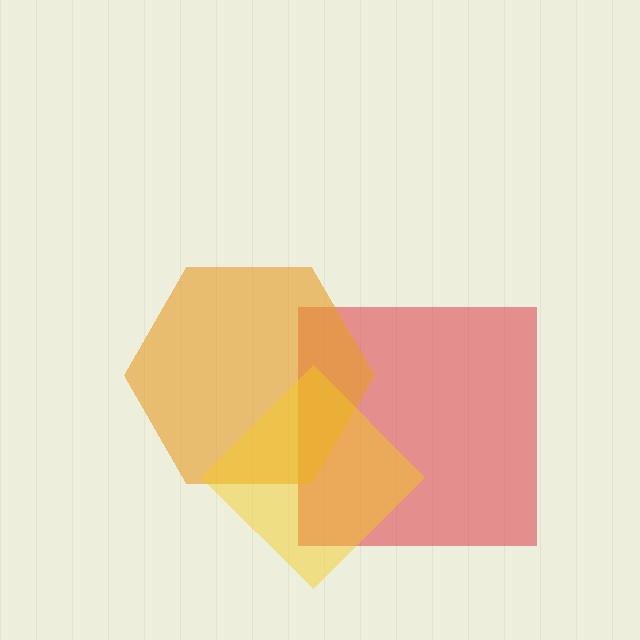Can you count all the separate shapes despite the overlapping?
Yes, there are 3 separate shapes.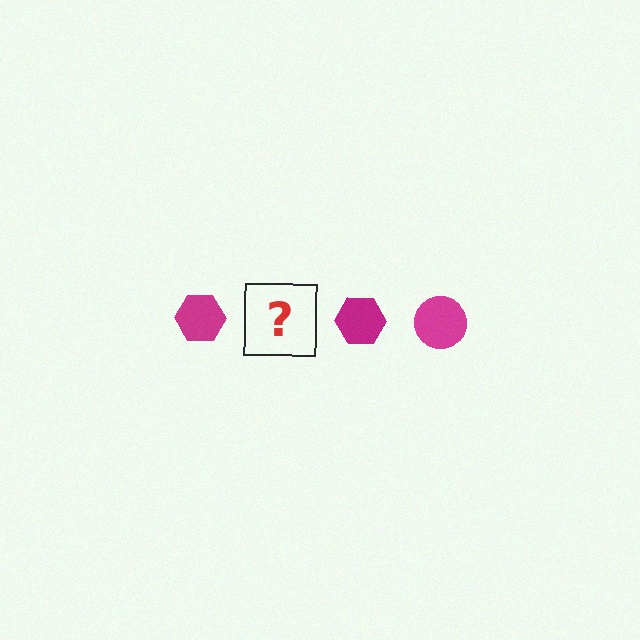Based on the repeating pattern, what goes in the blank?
The blank should be a magenta circle.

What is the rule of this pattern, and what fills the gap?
The rule is that the pattern cycles through hexagon, circle shapes in magenta. The gap should be filled with a magenta circle.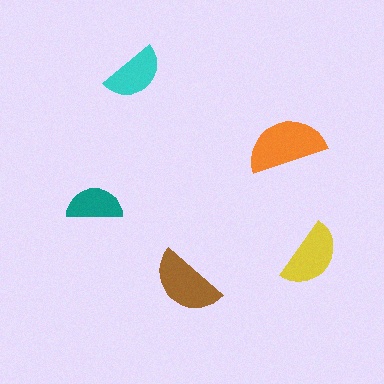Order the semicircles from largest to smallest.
the orange one, the brown one, the yellow one, the cyan one, the teal one.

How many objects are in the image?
There are 5 objects in the image.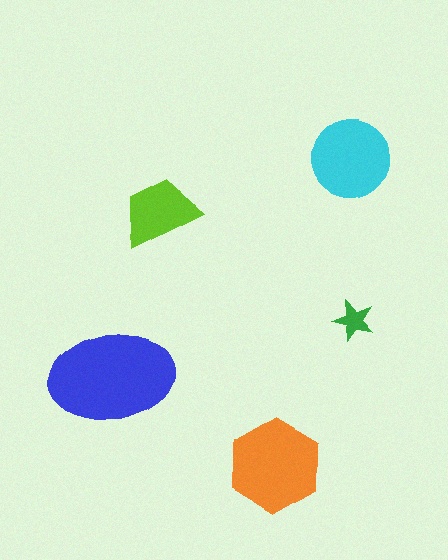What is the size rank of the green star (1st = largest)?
5th.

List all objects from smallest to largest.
The green star, the lime trapezoid, the cyan circle, the orange hexagon, the blue ellipse.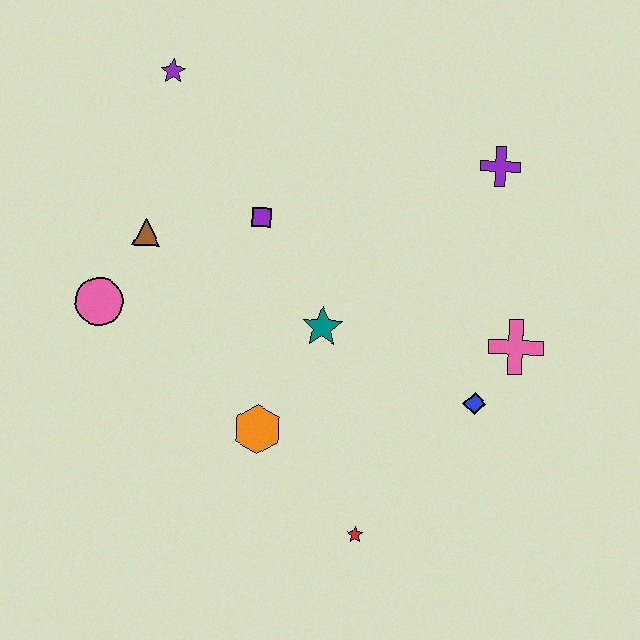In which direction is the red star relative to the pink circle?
The red star is to the right of the pink circle.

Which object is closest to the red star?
The orange hexagon is closest to the red star.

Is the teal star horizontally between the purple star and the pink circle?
No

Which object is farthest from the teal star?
The purple star is farthest from the teal star.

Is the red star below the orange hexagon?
Yes